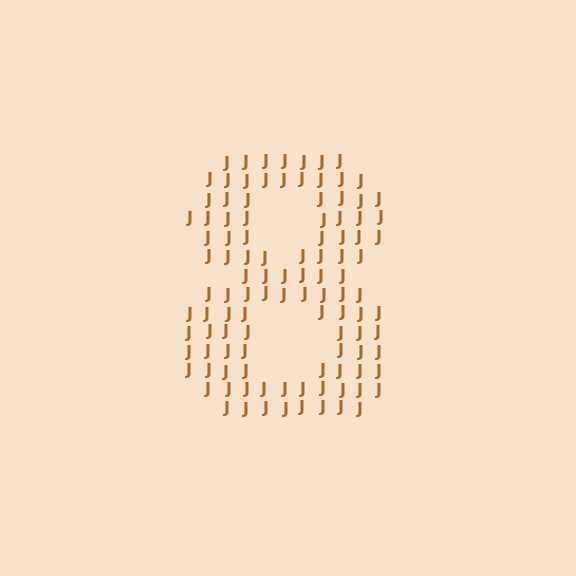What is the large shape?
The large shape is the digit 8.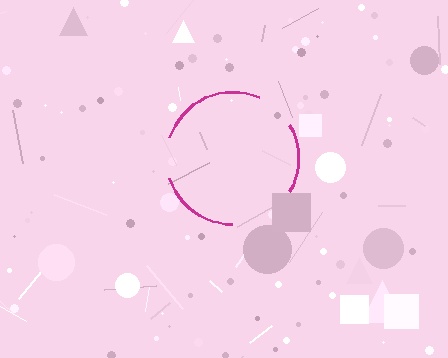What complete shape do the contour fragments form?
The contour fragments form a circle.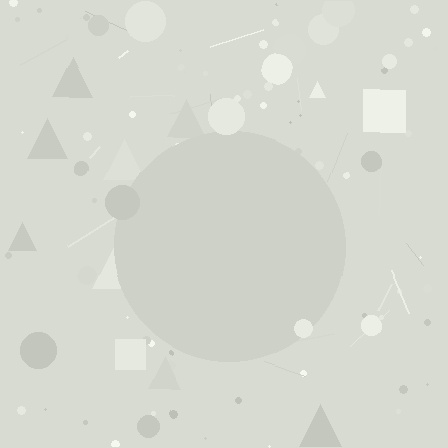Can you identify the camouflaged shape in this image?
The camouflaged shape is a circle.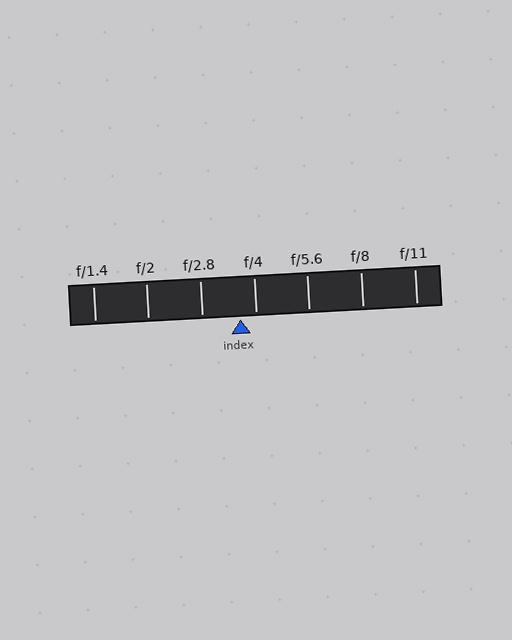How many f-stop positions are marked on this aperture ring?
There are 7 f-stop positions marked.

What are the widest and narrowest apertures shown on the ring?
The widest aperture shown is f/1.4 and the narrowest is f/11.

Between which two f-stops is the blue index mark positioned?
The index mark is between f/2.8 and f/4.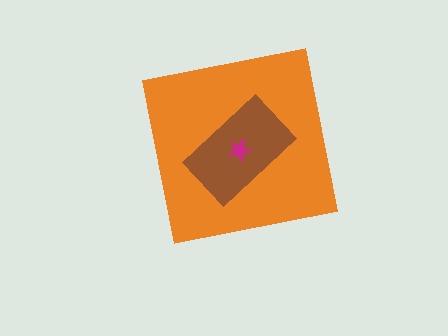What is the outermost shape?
The orange square.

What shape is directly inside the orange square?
The brown rectangle.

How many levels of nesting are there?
3.